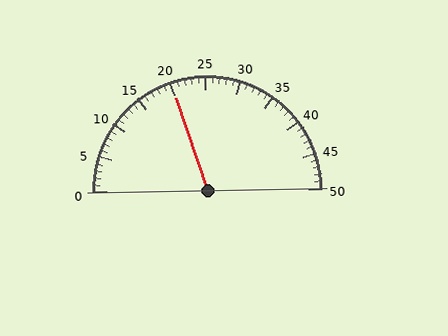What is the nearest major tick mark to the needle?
The nearest major tick mark is 20.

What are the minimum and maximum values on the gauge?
The gauge ranges from 0 to 50.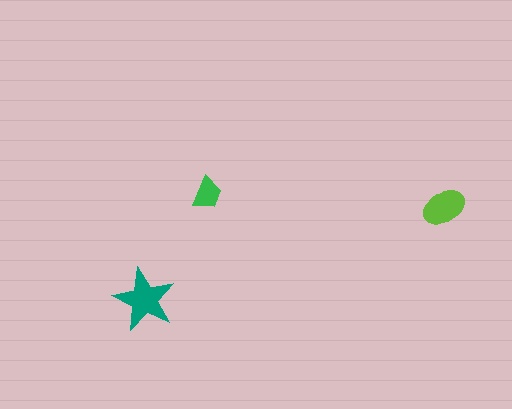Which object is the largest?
The teal star.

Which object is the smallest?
The green trapezoid.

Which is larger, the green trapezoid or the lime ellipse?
The lime ellipse.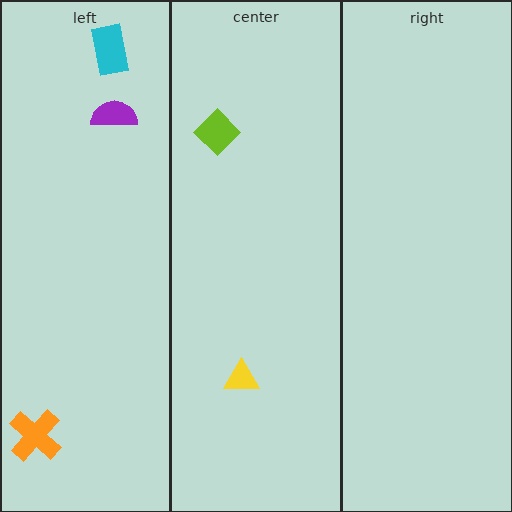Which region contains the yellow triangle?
The center region.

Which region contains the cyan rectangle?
The left region.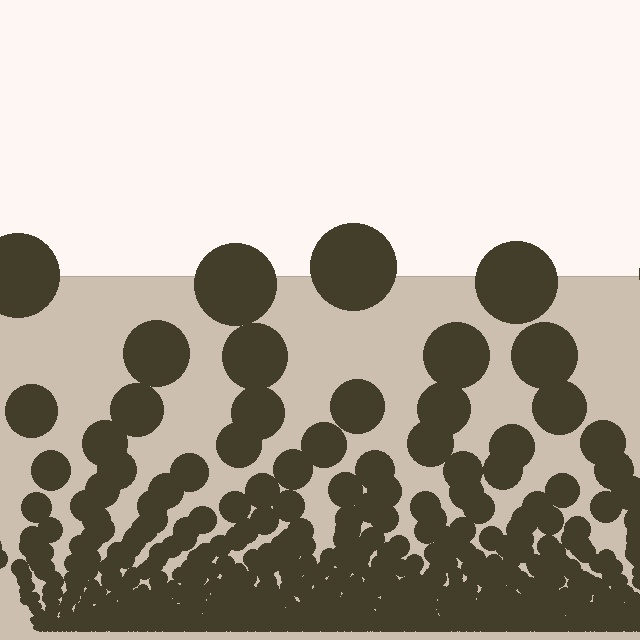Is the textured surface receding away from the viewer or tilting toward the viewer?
The surface appears to tilt toward the viewer. Texture elements get larger and sparser toward the top.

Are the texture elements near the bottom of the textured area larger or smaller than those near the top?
Smaller. The gradient is inverted — elements near the bottom are smaller and denser.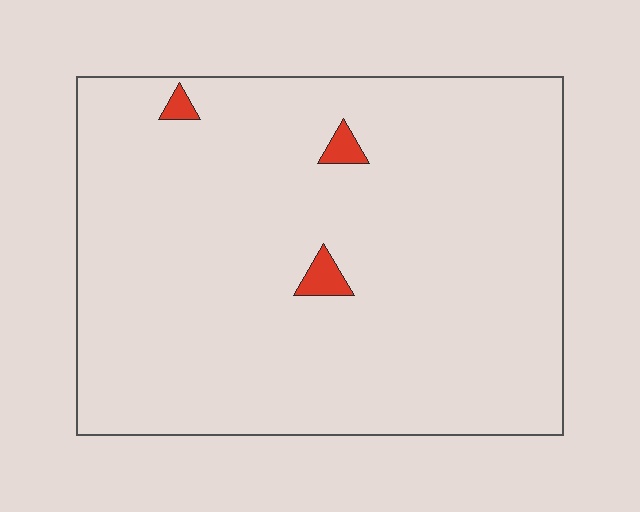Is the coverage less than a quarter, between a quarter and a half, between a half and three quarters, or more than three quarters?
Less than a quarter.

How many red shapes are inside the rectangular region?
3.